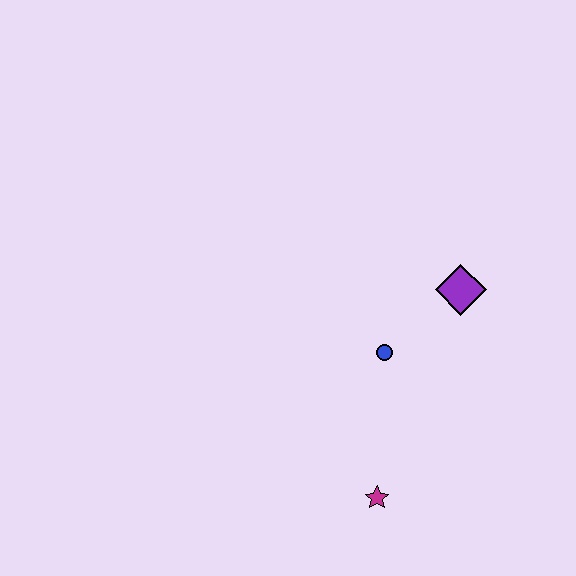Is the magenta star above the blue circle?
No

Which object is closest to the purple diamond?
The blue circle is closest to the purple diamond.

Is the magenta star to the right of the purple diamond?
No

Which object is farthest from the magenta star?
The purple diamond is farthest from the magenta star.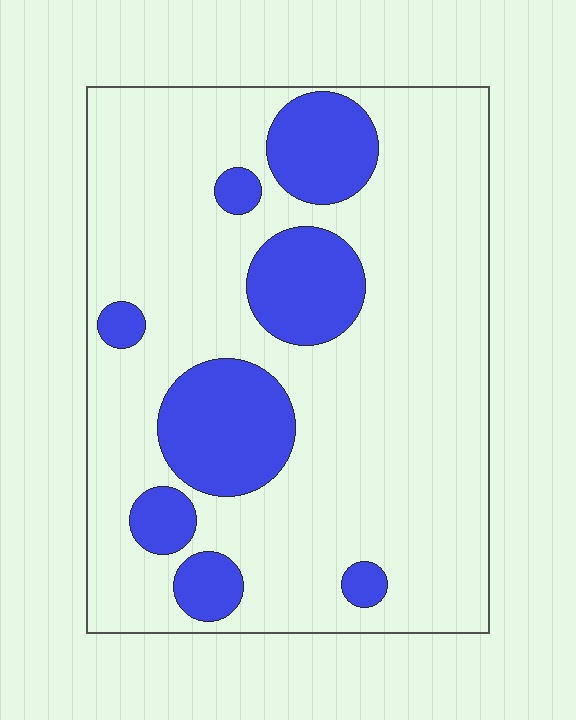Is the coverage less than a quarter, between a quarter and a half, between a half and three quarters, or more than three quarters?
Less than a quarter.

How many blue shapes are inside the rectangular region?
8.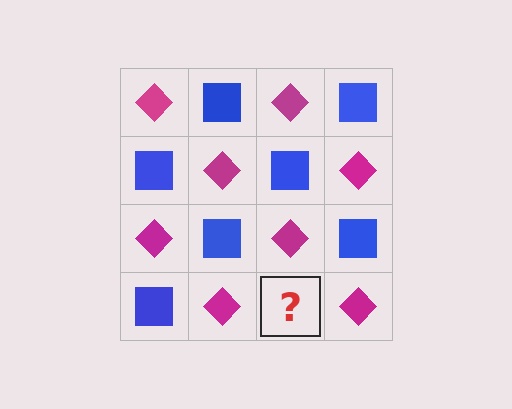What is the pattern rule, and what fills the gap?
The rule is that it alternates magenta diamond and blue square in a checkerboard pattern. The gap should be filled with a blue square.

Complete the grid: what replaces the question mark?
The question mark should be replaced with a blue square.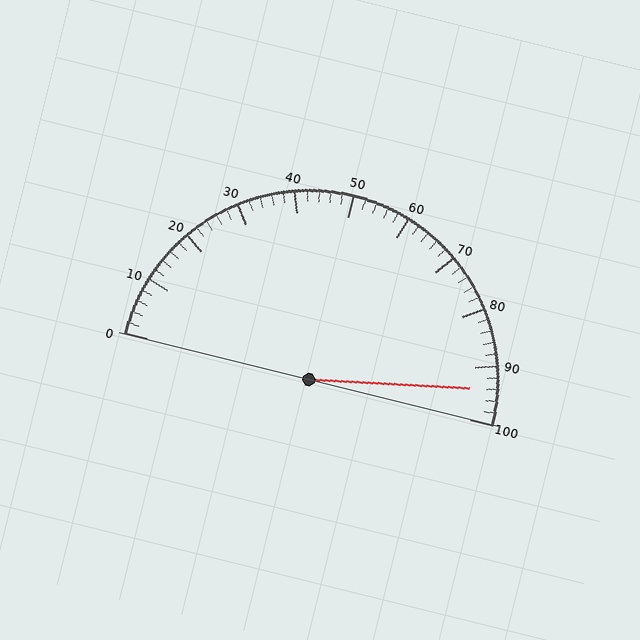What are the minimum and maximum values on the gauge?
The gauge ranges from 0 to 100.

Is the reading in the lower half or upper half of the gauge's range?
The reading is in the upper half of the range (0 to 100).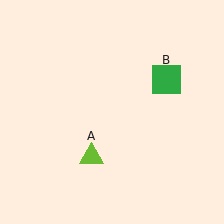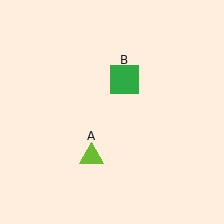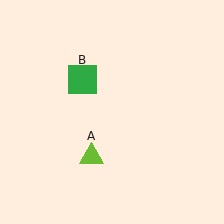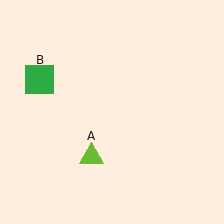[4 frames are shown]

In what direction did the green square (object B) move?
The green square (object B) moved left.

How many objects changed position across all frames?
1 object changed position: green square (object B).